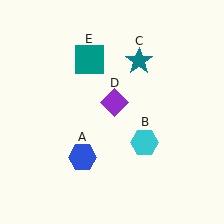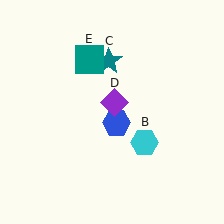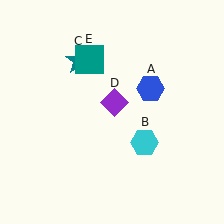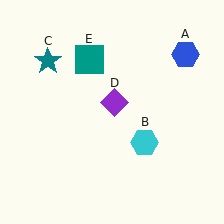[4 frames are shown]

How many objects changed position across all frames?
2 objects changed position: blue hexagon (object A), teal star (object C).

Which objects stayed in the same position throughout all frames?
Cyan hexagon (object B) and purple diamond (object D) and teal square (object E) remained stationary.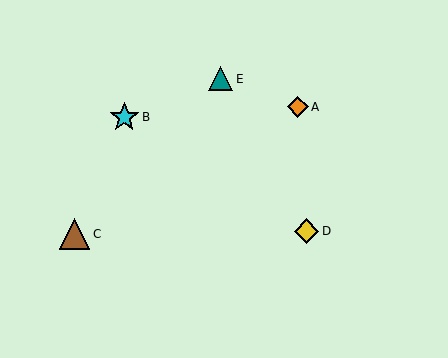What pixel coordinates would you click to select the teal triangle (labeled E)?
Click at (221, 79) to select the teal triangle E.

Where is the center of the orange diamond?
The center of the orange diamond is at (298, 107).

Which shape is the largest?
The brown triangle (labeled C) is the largest.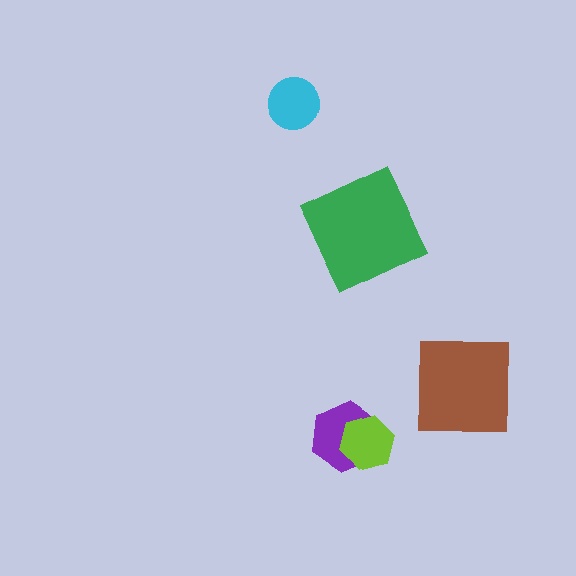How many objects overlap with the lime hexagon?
1 object overlaps with the lime hexagon.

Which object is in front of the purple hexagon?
The lime hexagon is in front of the purple hexagon.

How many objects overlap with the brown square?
0 objects overlap with the brown square.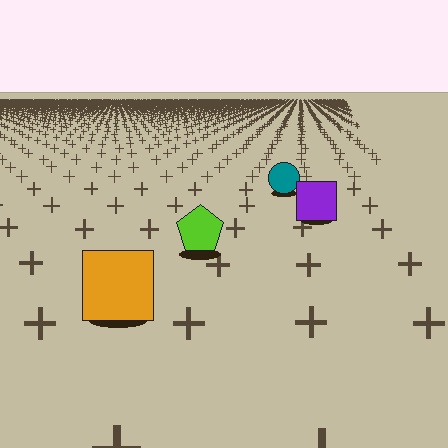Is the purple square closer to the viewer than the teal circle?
Yes. The purple square is closer — you can tell from the texture gradient: the ground texture is coarser near it.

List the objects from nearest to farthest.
From nearest to farthest: the orange square, the lime pentagon, the purple square, the teal circle.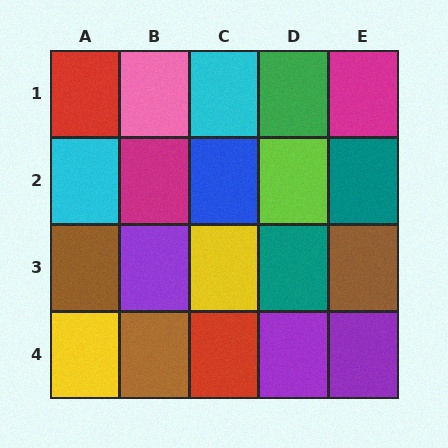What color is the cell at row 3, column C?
Yellow.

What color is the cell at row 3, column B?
Purple.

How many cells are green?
1 cell is green.